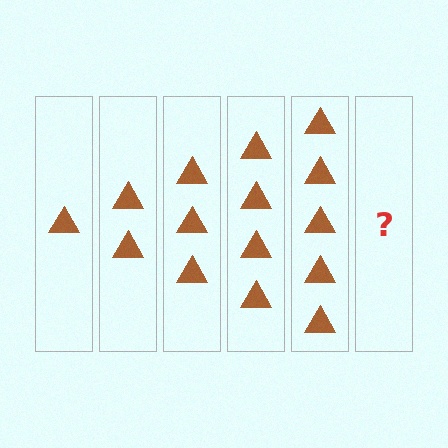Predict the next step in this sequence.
The next step is 6 triangles.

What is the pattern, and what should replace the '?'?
The pattern is that each step adds one more triangle. The '?' should be 6 triangles.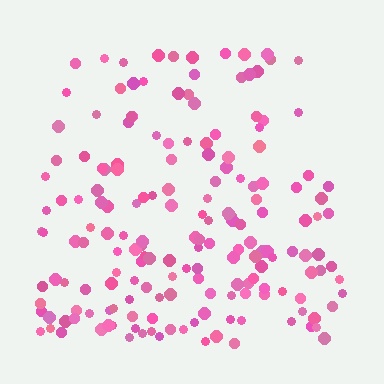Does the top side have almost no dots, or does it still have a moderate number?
Still a moderate number, just noticeably fewer than the bottom.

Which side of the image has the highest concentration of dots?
The bottom.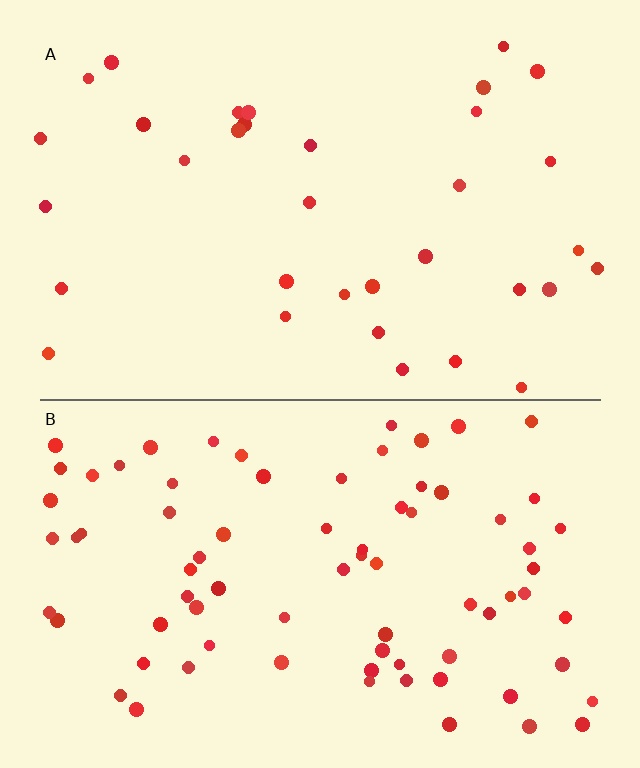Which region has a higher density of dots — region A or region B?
B (the bottom).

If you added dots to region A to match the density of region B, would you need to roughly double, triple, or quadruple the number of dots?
Approximately double.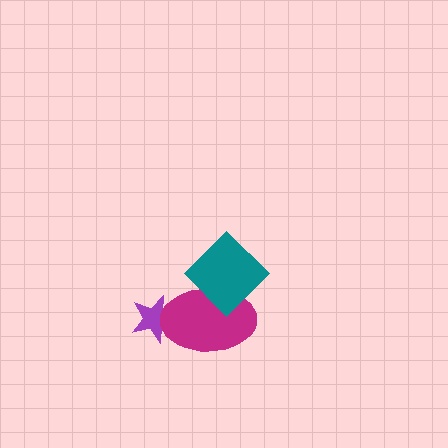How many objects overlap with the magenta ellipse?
2 objects overlap with the magenta ellipse.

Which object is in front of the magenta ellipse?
The teal diamond is in front of the magenta ellipse.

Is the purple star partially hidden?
Yes, it is partially covered by another shape.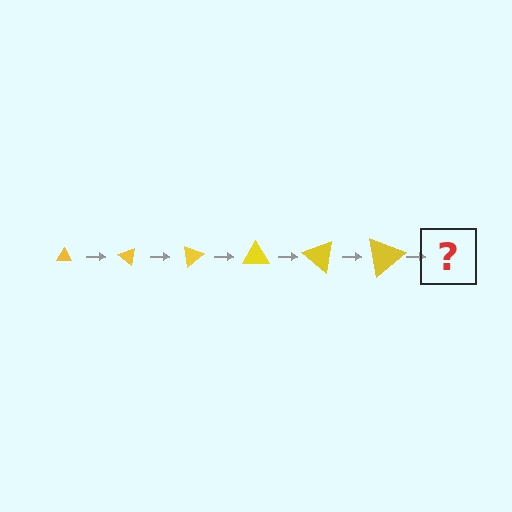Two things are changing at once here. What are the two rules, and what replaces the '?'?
The two rules are that the triangle grows larger each step and it rotates 40 degrees each step. The '?' should be a triangle, larger than the previous one and rotated 240 degrees from the start.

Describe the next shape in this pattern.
It should be a triangle, larger than the previous one and rotated 240 degrees from the start.